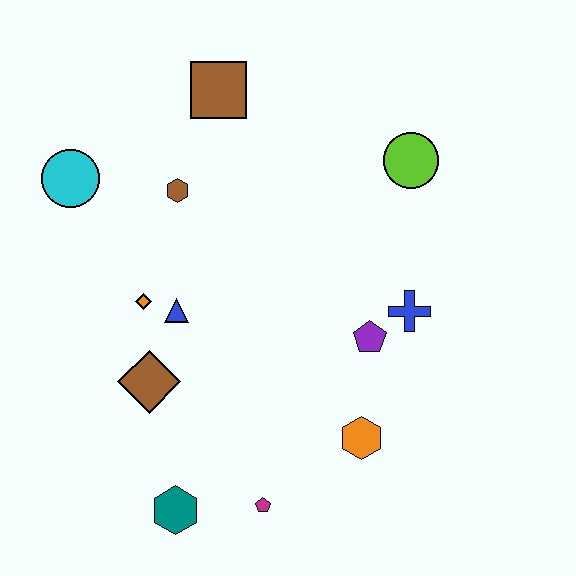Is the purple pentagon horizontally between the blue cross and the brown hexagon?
Yes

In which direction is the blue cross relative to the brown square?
The blue cross is below the brown square.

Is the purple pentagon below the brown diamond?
No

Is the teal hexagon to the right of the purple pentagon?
No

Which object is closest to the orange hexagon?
The purple pentagon is closest to the orange hexagon.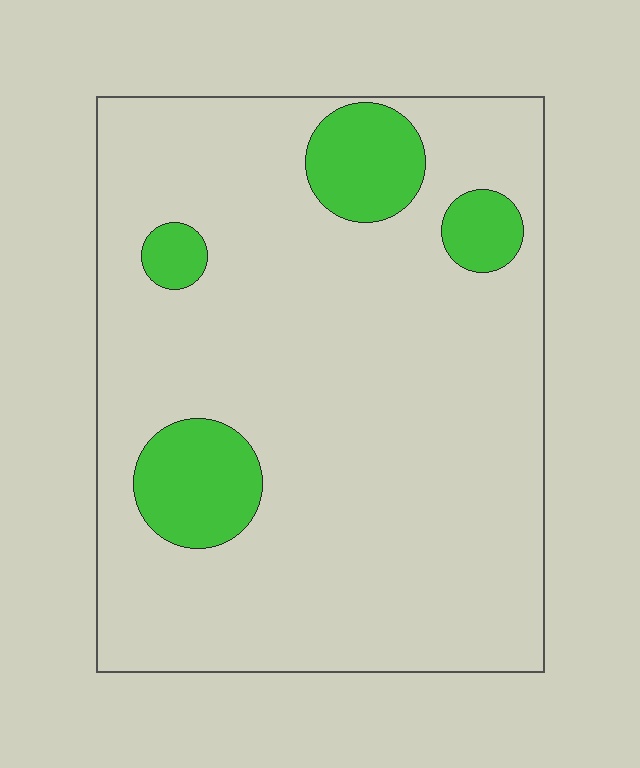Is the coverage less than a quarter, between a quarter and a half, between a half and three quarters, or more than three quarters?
Less than a quarter.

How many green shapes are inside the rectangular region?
4.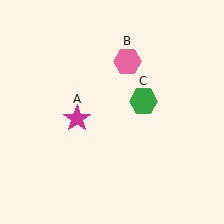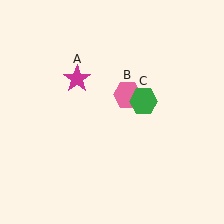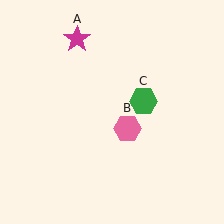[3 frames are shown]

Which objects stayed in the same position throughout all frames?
Green hexagon (object C) remained stationary.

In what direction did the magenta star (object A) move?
The magenta star (object A) moved up.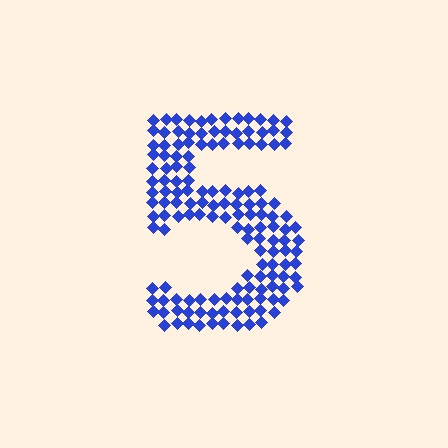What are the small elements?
The small elements are diamonds.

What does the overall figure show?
The overall figure shows the digit 5.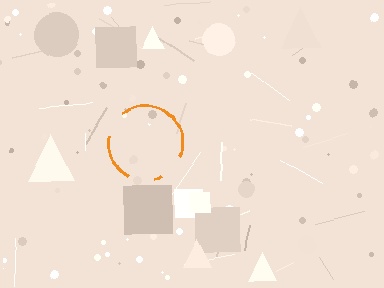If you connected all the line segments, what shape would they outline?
They would outline a circle.